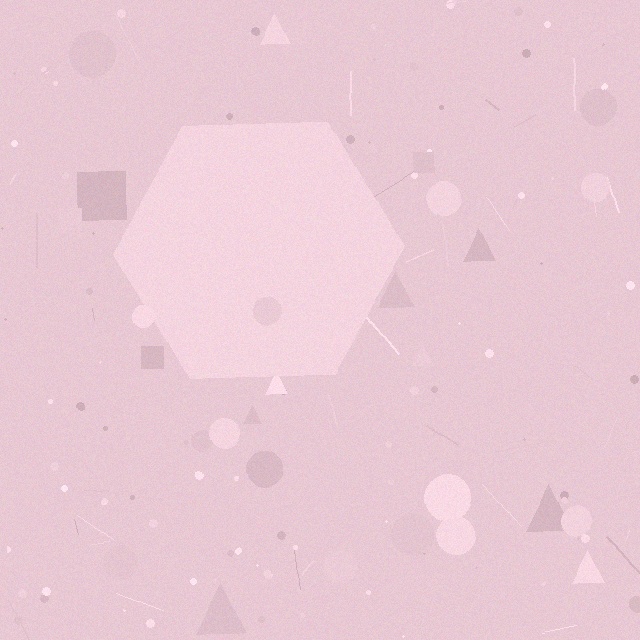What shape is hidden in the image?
A hexagon is hidden in the image.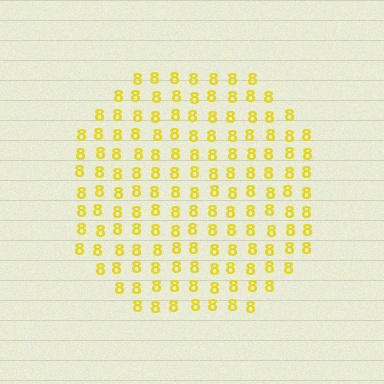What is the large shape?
The large shape is a circle.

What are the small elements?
The small elements are digit 8's.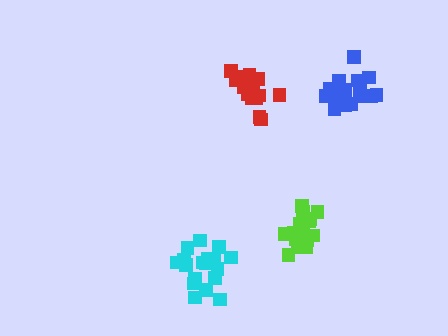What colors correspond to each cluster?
The clusters are colored: red, lime, cyan, blue.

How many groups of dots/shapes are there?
There are 4 groups.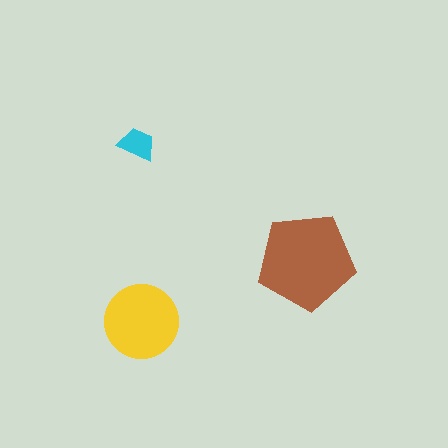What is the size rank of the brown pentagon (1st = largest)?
1st.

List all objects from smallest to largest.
The cyan trapezoid, the yellow circle, the brown pentagon.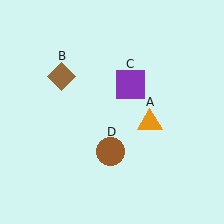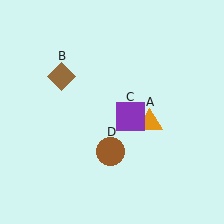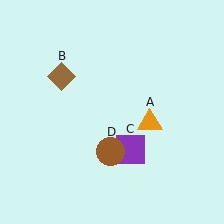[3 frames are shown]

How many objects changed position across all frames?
1 object changed position: purple square (object C).